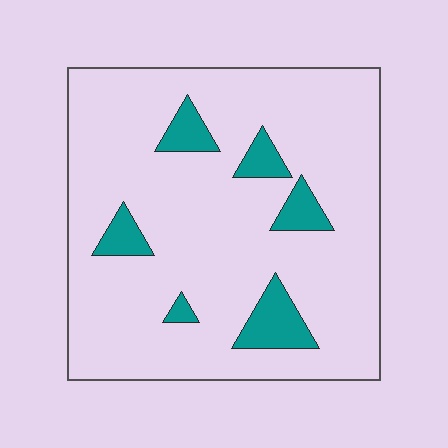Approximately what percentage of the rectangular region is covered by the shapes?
Approximately 10%.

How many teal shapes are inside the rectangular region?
6.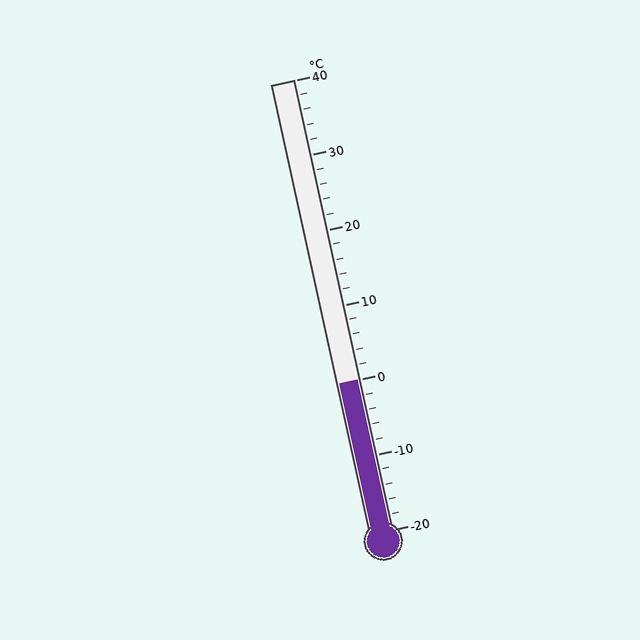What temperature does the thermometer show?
The thermometer shows approximately 0°C.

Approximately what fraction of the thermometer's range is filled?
The thermometer is filled to approximately 35% of its range.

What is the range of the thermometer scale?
The thermometer scale ranges from -20°C to 40°C.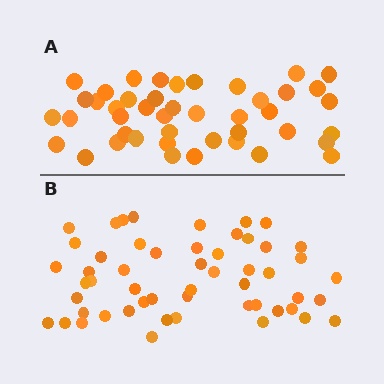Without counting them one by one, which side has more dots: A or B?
Region B (the bottom region) has more dots.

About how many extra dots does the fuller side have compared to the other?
Region B has roughly 8 or so more dots than region A.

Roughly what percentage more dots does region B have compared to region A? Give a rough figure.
About 20% more.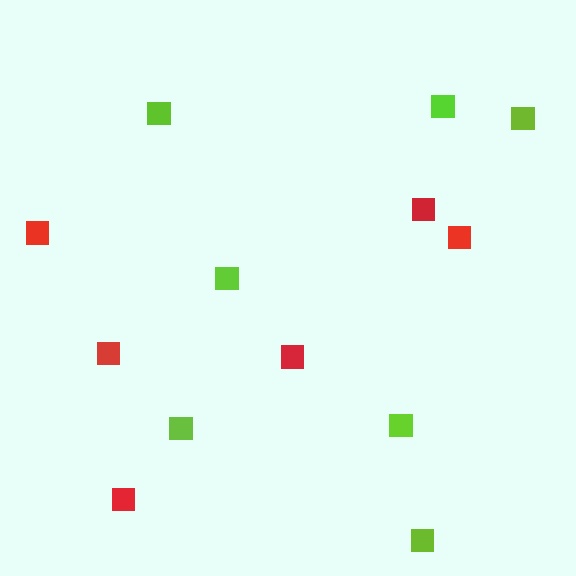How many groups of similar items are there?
There are 2 groups: one group of lime squares (7) and one group of red squares (6).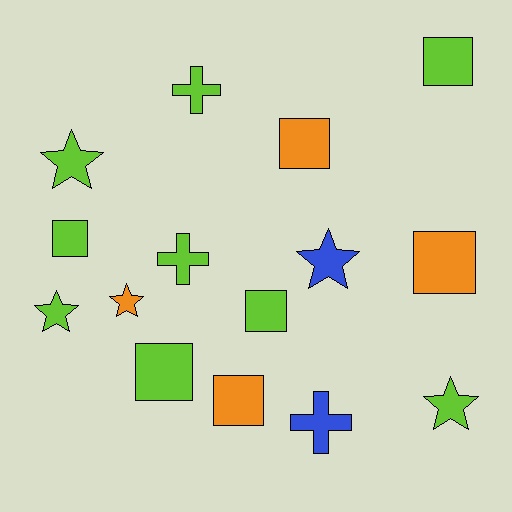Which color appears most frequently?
Lime, with 9 objects.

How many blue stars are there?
There is 1 blue star.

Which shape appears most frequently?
Square, with 7 objects.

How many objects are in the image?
There are 15 objects.